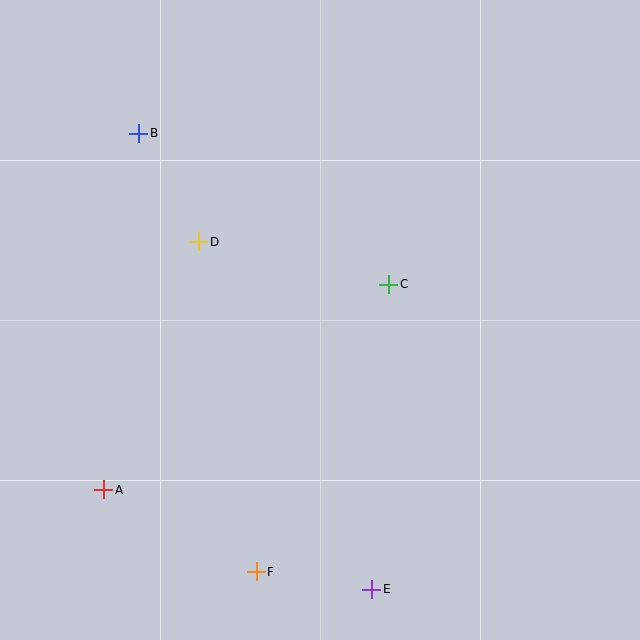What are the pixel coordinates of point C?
Point C is at (389, 284).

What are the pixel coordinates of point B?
Point B is at (139, 133).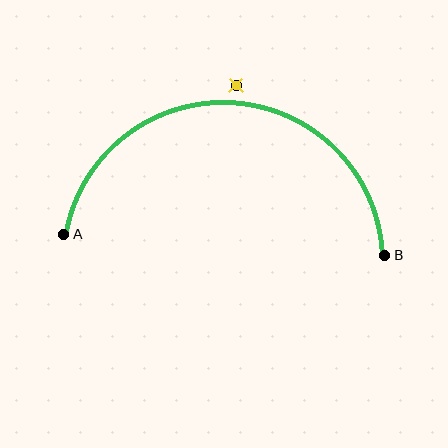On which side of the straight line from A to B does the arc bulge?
The arc bulges above the straight line connecting A and B.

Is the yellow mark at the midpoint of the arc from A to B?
No — the yellow mark does not lie on the arc at all. It sits slightly outside the curve.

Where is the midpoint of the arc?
The arc midpoint is the point on the curve farthest from the straight line joining A and B. It sits above that line.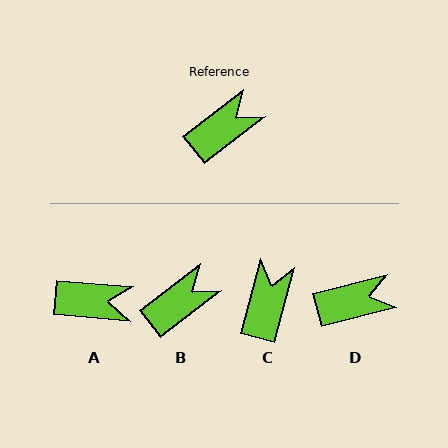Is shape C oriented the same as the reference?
No, it is off by about 38 degrees.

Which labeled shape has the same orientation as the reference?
B.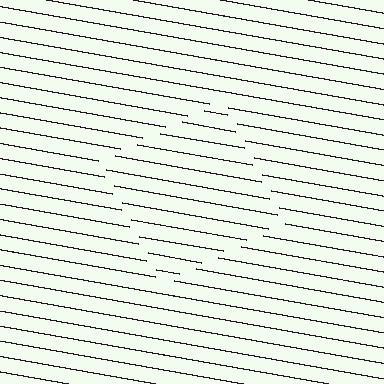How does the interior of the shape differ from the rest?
The interior of the shape contains the same grating, shifted by half a period — the contour is defined by the phase discontinuity where line-ends from the inner and outer gratings abut.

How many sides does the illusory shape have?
4 sides — the line-ends trace a square.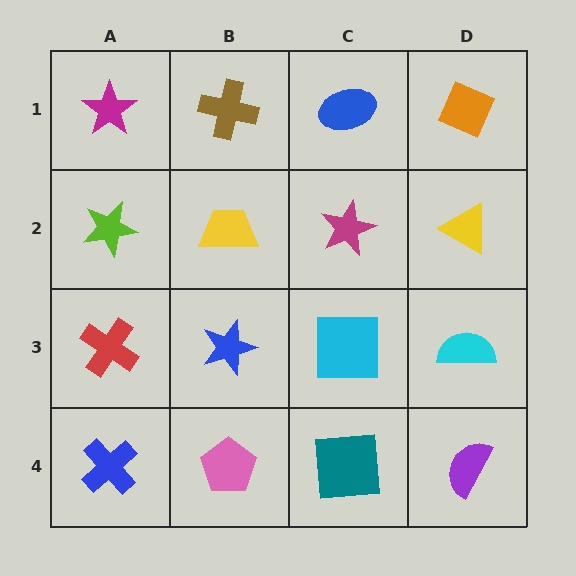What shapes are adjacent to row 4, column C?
A cyan square (row 3, column C), a pink pentagon (row 4, column B), a purple semicircle (row 4, column D).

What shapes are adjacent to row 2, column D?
An orange diamond (row 1, column D), a cyan semicircle (row 3, column D), a magenta star (row 2, column C).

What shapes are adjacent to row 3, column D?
A yellow triangle (row 2, column D), a purple semicircle (row 4, column D), a cyan square (row 3, column C).